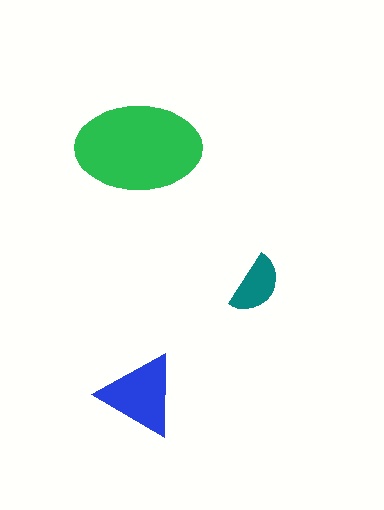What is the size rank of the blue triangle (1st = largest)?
2nd.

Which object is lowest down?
The blue triangle is bottommost.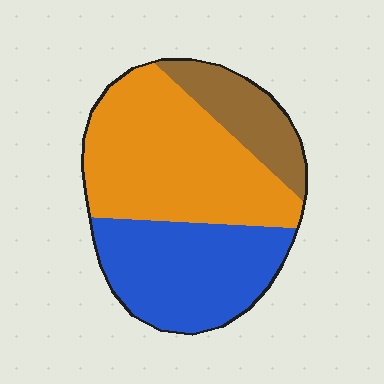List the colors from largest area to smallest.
From largest to smallest: orange, blue, brown.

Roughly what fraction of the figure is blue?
Blue covers roughly 35% of the figure.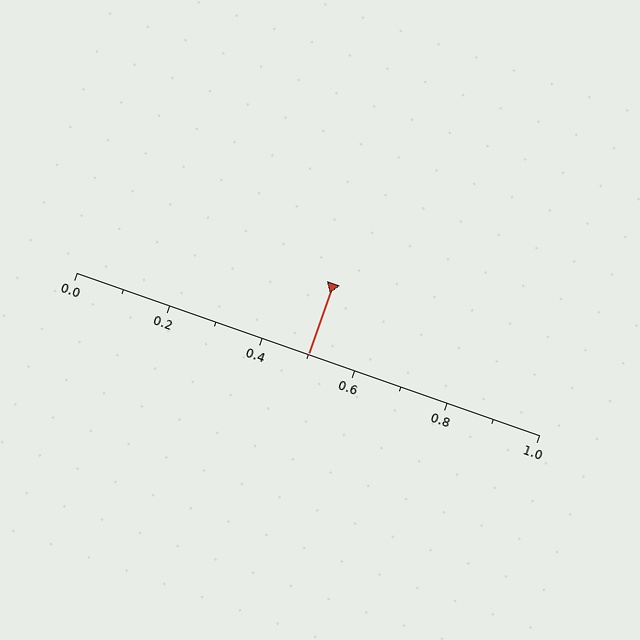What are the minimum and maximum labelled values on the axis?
The axis runs from 0.0 to 1.0.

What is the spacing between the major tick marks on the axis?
The major ticks are spaced 0.2 apart.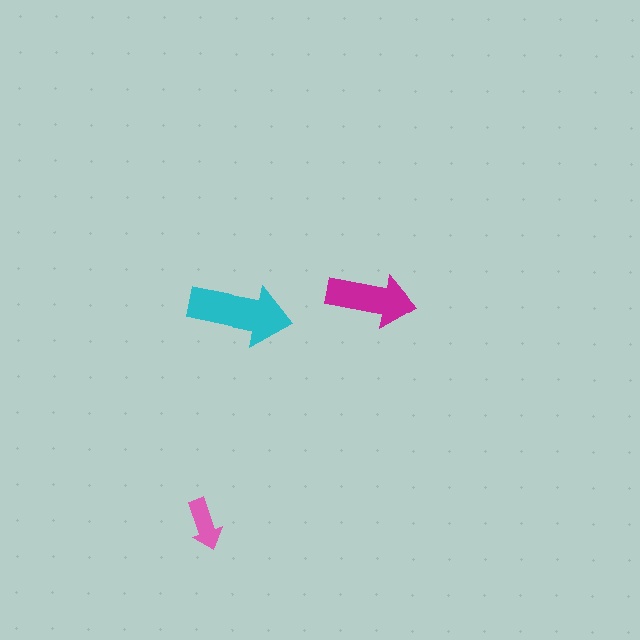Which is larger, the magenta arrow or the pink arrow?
The magenta one.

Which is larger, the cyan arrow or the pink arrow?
The cyan one.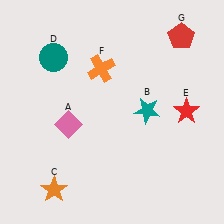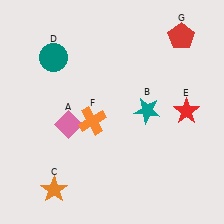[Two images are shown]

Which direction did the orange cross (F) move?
The orange cross (F) moved down.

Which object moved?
The orange cross (F) moved down.